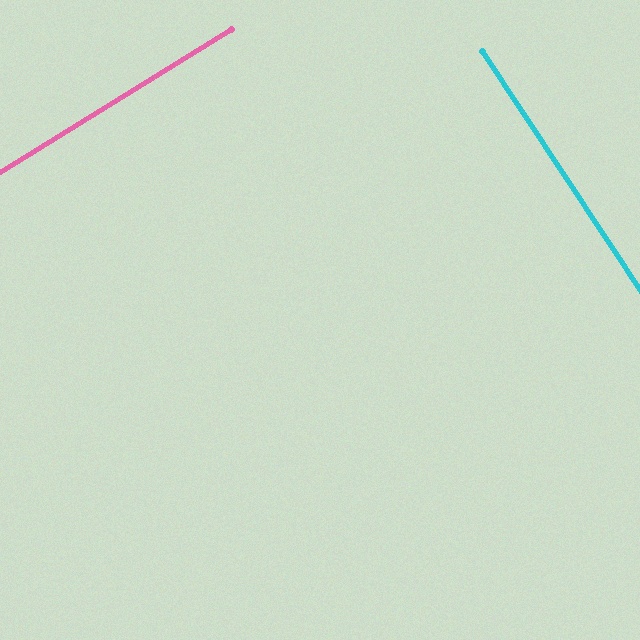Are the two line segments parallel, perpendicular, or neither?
Perpendicular — they meet at approximately 88°.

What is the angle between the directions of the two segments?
Approximately 88 degrees.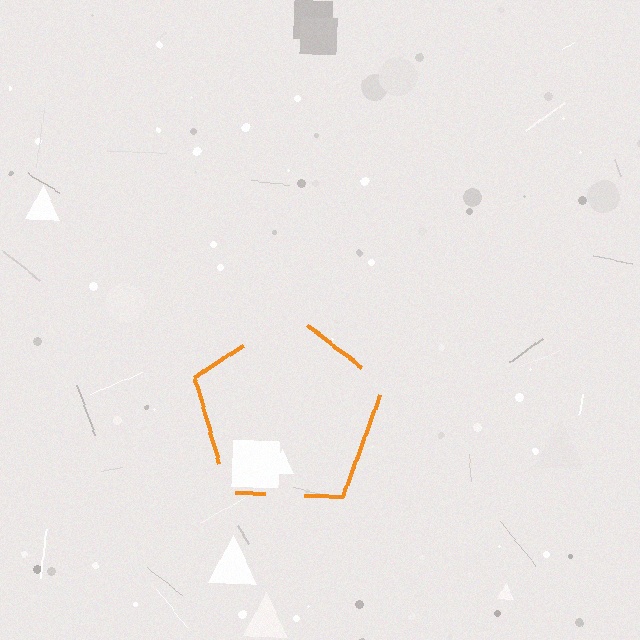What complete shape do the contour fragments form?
The contour fragments form a pentagon.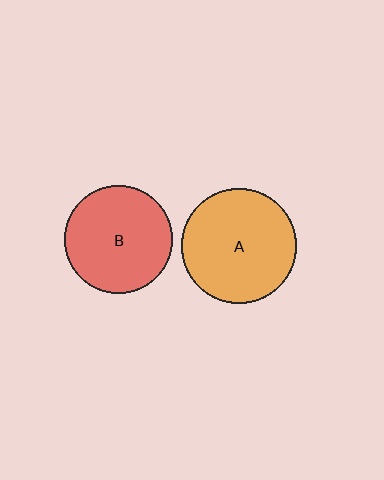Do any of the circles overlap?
No, none of the circles overlap.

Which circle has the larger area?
Circle A (orange).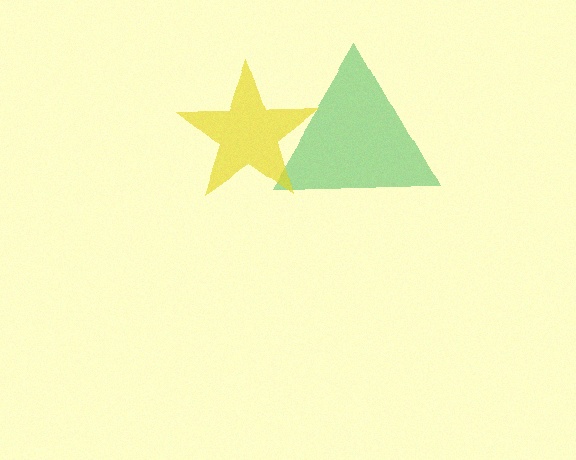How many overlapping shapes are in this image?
There are 2 overlapping shapes in the image.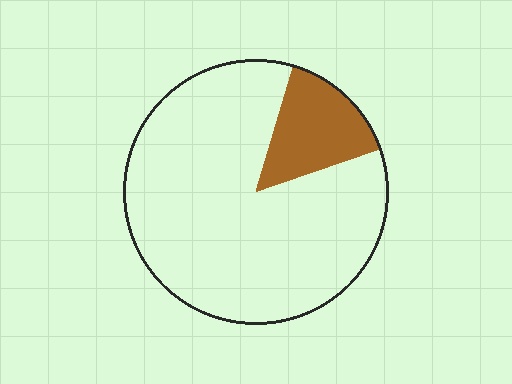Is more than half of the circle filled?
No.